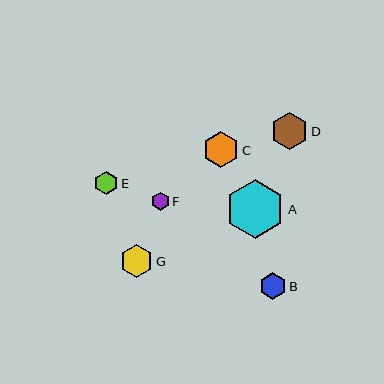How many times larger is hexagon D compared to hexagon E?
Hexagon D is approximately 1.6 times the size of hexagon E.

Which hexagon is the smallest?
Hexagon F is the smallest with a size of approximately 18 pixels.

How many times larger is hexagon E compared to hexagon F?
Hexagon E is approximately 1.3 times the size of hexagon F.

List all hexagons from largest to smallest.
From largest to smallest: A, D, C, G, B, E, F.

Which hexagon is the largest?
Hexagon A is the largest with a size of approximately 59 pixels.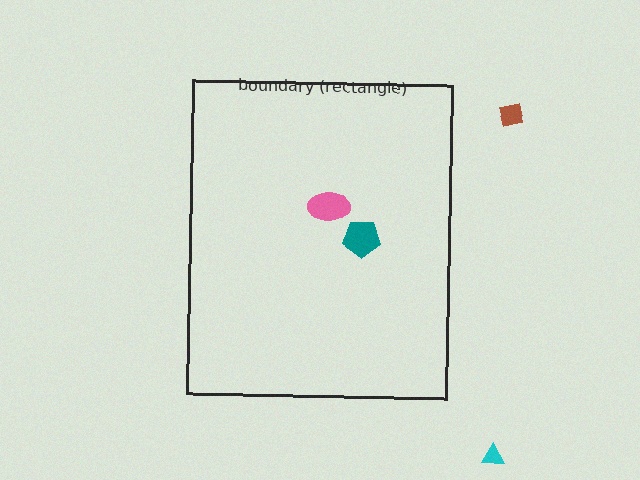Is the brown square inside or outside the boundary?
Outside.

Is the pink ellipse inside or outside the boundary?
Inside.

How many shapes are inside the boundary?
2 inside, 2 outside.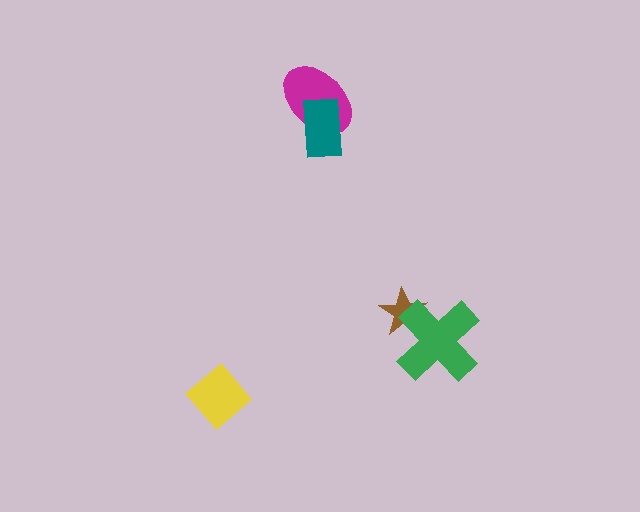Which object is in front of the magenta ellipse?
The teal rectangle is in front of the magenta ellipse.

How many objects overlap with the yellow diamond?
0 objects overlap with the yellow diamond.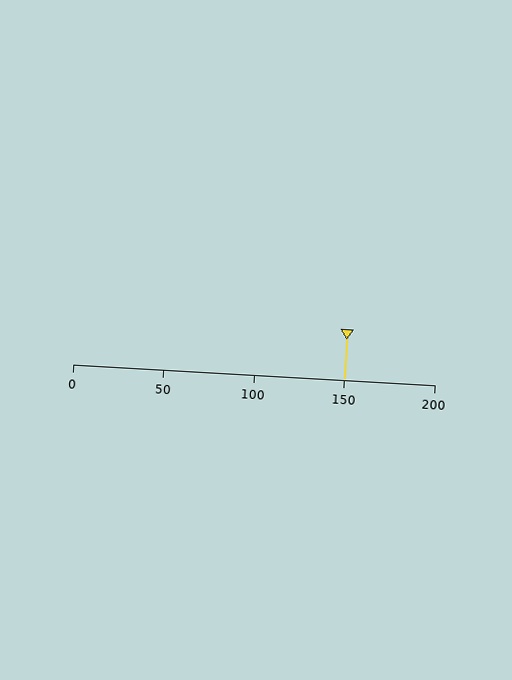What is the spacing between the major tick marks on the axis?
The major ticks are spaced 50 apart.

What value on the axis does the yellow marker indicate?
The marker indicates approximately 150.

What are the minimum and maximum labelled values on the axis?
The axis runs from 0 to 200.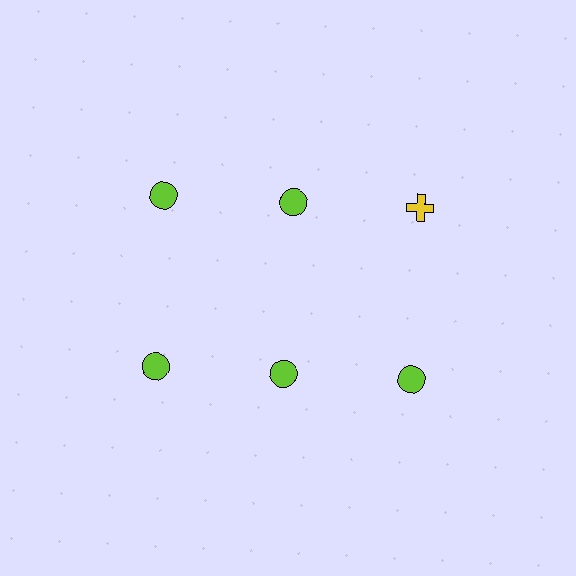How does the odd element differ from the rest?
It differs in both color (yellow instead of lime) and shape (cross instead of circle).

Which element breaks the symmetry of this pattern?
The yellow cross in the top row, center column breaks the symmetry. All other shapes are lime circles.